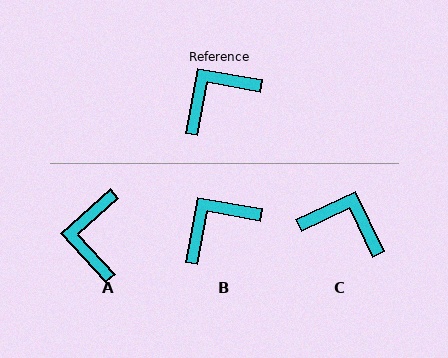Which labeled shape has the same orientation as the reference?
B.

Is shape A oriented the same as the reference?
No, it is off by about 53 degrees.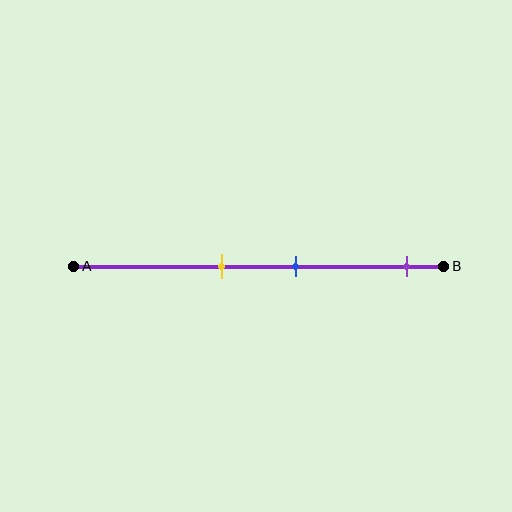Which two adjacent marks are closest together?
The yellow and blue marks are the closest adjacent pair.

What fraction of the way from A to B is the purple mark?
The purple mark is approximately 90% (0.9) of the way from A to B.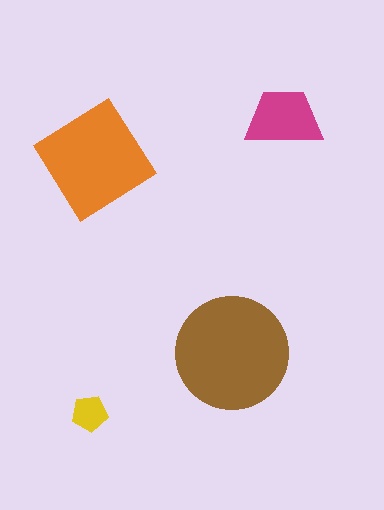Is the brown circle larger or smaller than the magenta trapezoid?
Larger.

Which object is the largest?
The brown circle.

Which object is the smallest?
The yellow pentagon.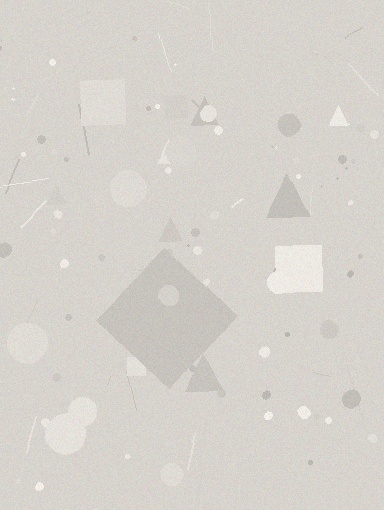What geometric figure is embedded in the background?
A diamond is embedded in the background.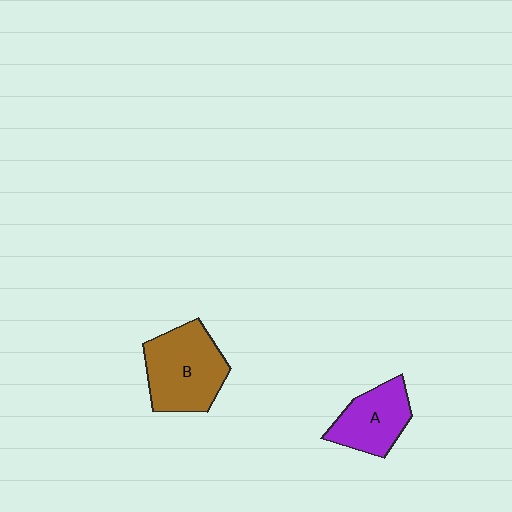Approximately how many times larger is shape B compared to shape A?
Approximately 1.4 times.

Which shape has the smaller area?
Shape A (purple).